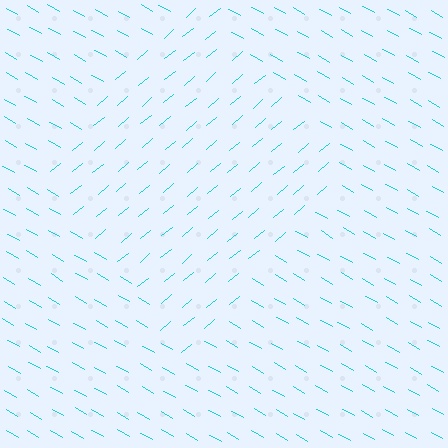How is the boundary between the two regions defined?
The boundary is defined purely by a change in line orientation (approximately 69 degrees difference). All lines are the same color and thickness.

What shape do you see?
I see a diamond.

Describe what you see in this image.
The image is filled with small cyan line segments. A diamond region in the image has lines oriented differently from the surrounding lines, creating a visible texture boundary.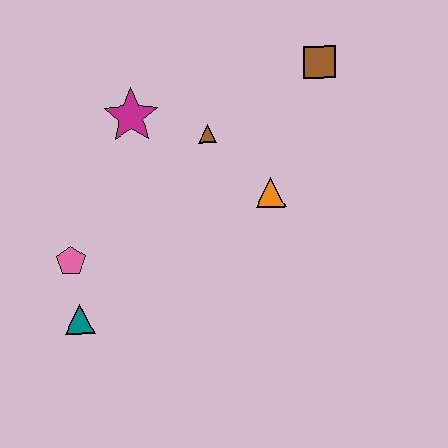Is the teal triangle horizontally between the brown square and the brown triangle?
No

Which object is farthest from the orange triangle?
The teal triangle is farthest from the orange triangle.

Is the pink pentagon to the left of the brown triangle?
Yes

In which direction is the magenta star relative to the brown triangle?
The magenta star is to the left of the brown triangle.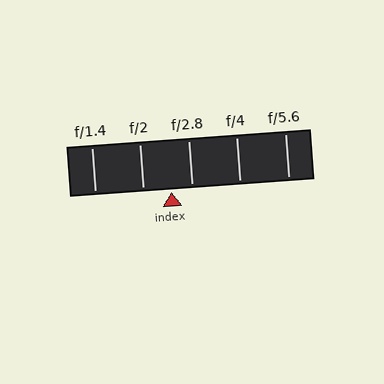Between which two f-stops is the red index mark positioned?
The index mark is between f/2 and f/2.8.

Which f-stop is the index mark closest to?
The index mark is closest to f/2.8.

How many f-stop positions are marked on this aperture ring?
There are 5 f-stop positions marked.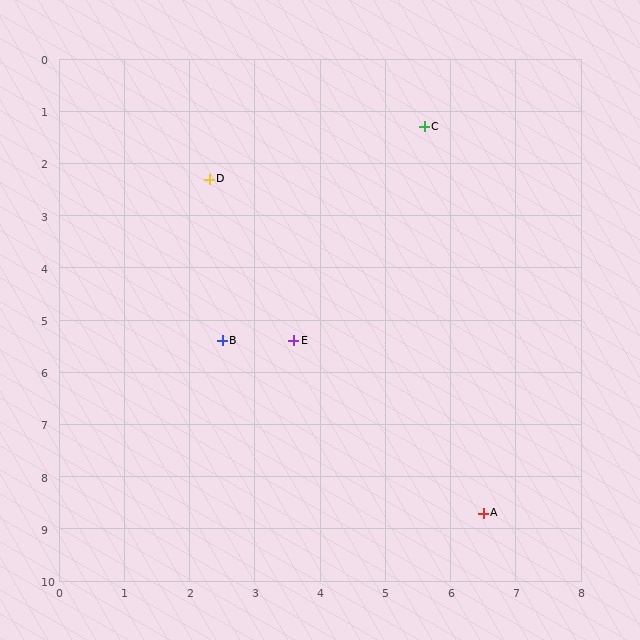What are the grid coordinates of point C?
Point C is at approximately (5.6, 1.3).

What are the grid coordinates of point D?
Point D is at approximately (2.3, 2.3).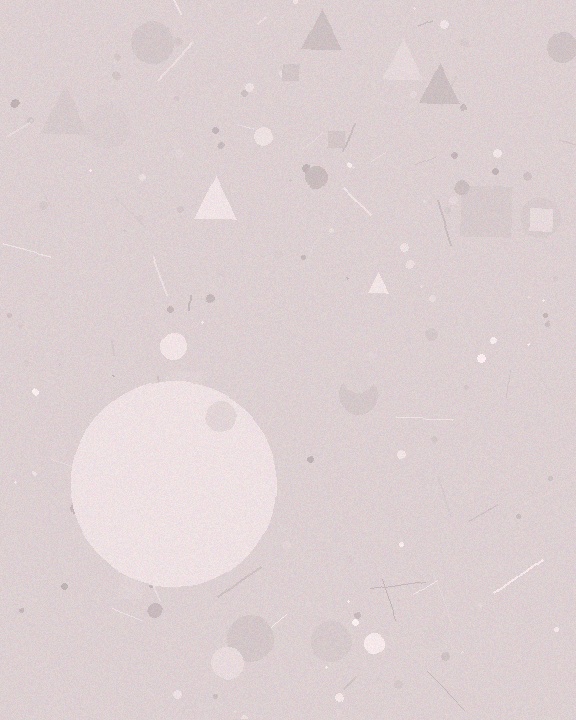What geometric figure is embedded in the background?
A circle is embedded in the background.